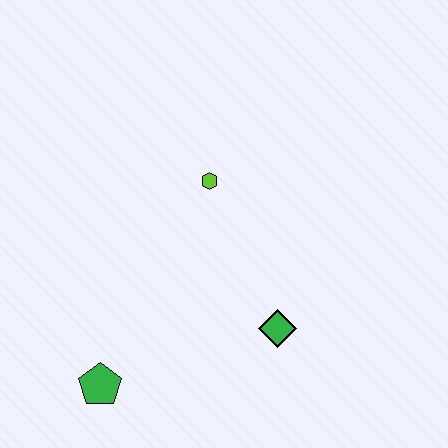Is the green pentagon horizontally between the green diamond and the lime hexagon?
No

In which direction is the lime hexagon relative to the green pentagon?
The lime hexagon is above the green pentagon.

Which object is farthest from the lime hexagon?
The green pentagon is farthest from the lime hexagon.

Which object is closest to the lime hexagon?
The green diamond is closest to the lime hexagon.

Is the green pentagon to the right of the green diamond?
No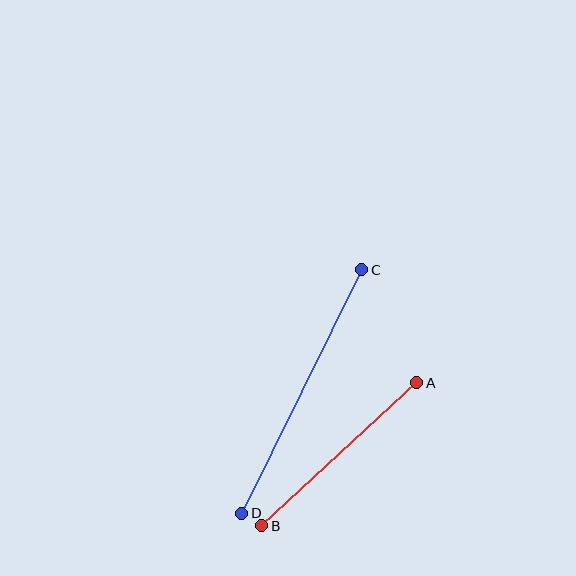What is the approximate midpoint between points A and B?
The midpoint is at approximately (339, 454) pixels.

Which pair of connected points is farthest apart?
Points C and D are farthest apart.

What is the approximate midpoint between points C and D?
The midpoint is at approximately (302, 392) pixels.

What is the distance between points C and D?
The distance is approximately 271 pixels.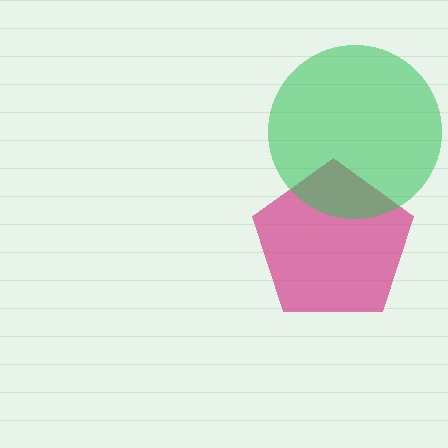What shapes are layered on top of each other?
The layered shapes are: a magenta pentagon, a green circle.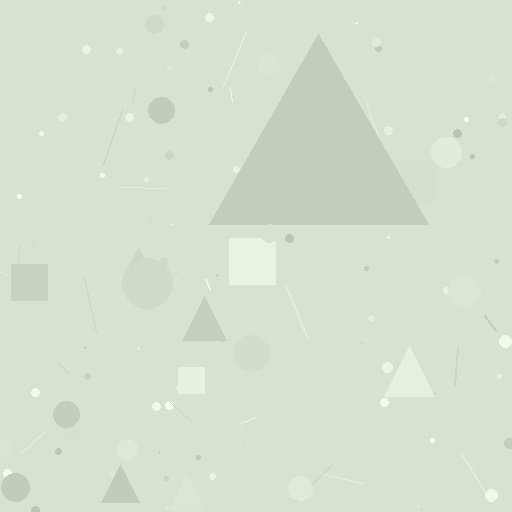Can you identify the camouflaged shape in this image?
The camouflaged shape is a triangle.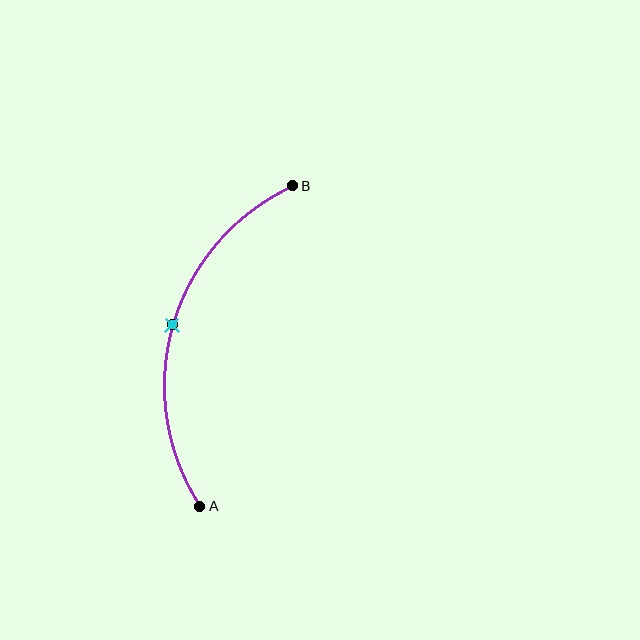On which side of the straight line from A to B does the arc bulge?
The arc bulges to the left of the straight line connecting A and B.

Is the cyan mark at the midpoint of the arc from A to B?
Yes. The cyan mark lies on the arc at equal arc-length from both A and B — it is the arc midpoint.